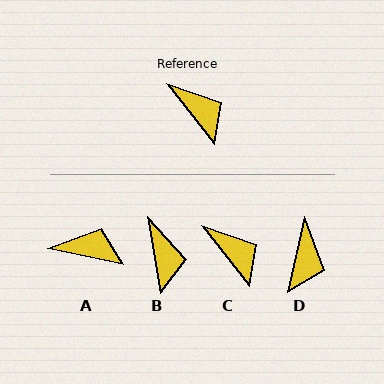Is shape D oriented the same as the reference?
No, it is off by about 51 degrees.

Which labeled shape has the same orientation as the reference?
C.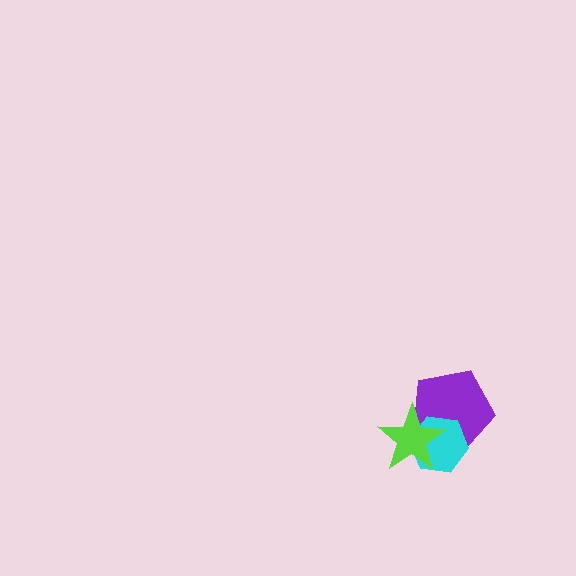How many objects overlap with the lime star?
2 objects overlap with the lime star.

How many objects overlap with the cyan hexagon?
2 objects overlap with the cyan hexagon.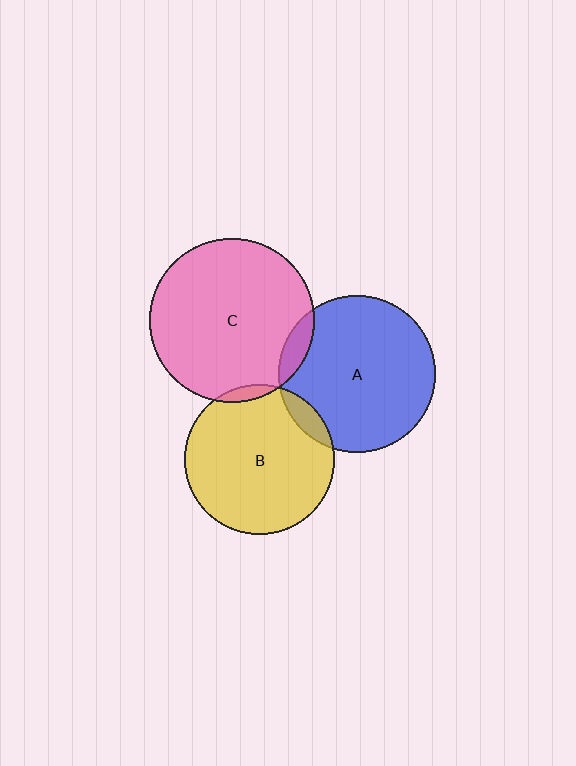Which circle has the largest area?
Circle C (pink).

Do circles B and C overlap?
Yes.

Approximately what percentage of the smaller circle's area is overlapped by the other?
Approximately 5%.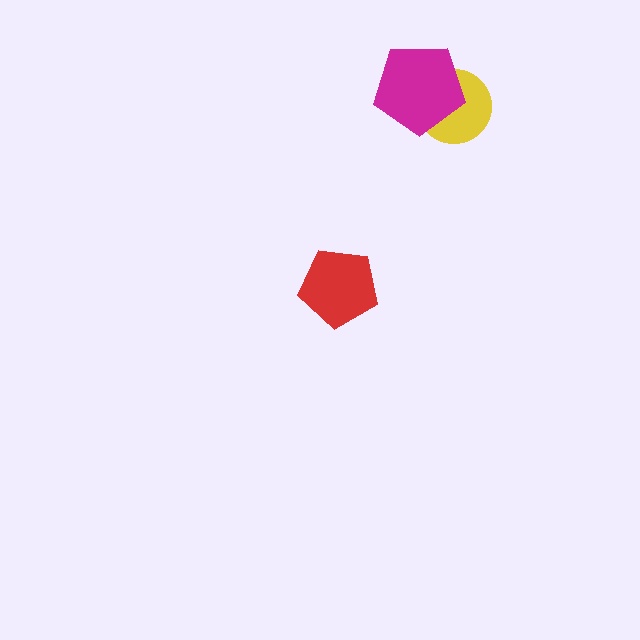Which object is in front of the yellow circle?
The magenta pentagon is in front of the yellow circle.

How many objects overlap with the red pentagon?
0 objects overlap with the red pentagon.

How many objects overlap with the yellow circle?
1 object overlaps with the yellow circle.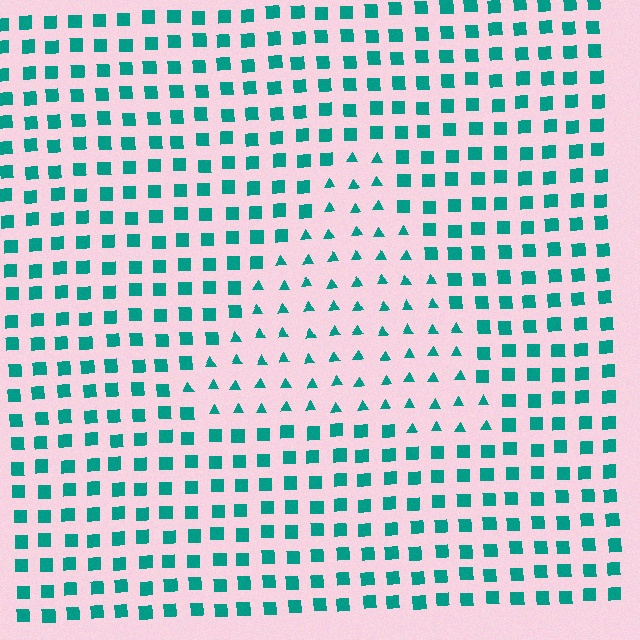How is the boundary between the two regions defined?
The boundary is defined by a change in element shape: triangles inside vs. squares outside. All elements share the same color and spacing.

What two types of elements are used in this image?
The image uses triangles inside the triangle region and squares outside it.